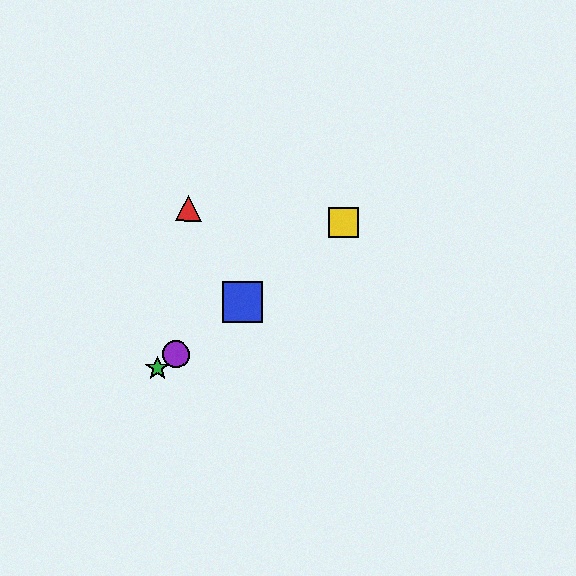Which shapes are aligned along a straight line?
The blue square, the green star, the yellow square, the purple circle are aligned along a straight line.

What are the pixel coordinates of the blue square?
The blue square is at (242, 302).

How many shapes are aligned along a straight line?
4 shapes (the blue square, the green star, the yellow square, the purple circle) are aligned along a straight line.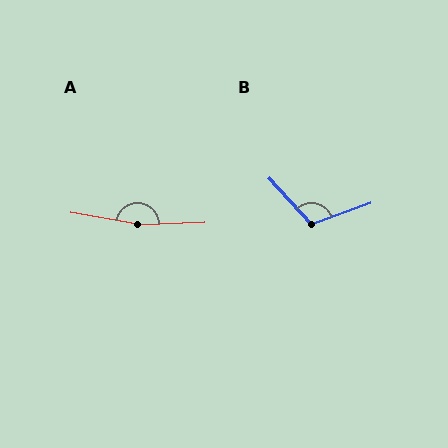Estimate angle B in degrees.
Approximately 113 degrees.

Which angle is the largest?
A, at approximately 169 degrees.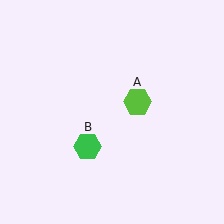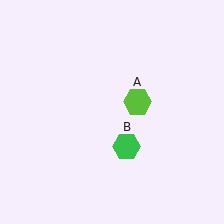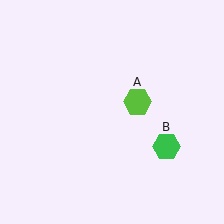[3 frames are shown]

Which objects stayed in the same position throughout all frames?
Lime hexagon (object A) remained stationary.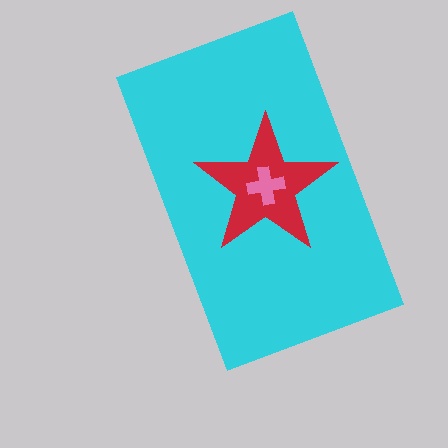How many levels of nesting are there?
3.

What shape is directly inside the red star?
The pink cross.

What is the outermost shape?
The cyan rectangle.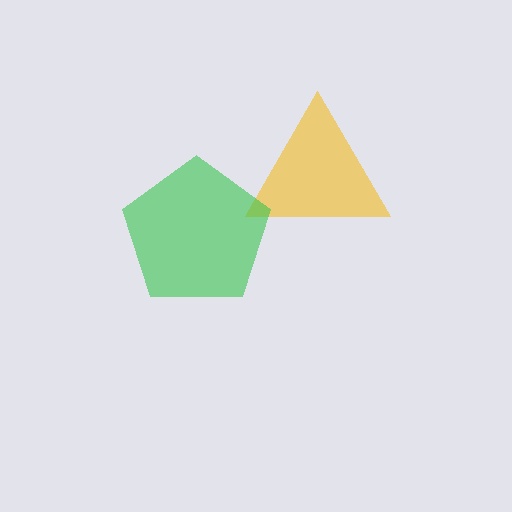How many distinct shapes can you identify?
There are 2 distinct shapes: a yellow triangle, a green pentagon.